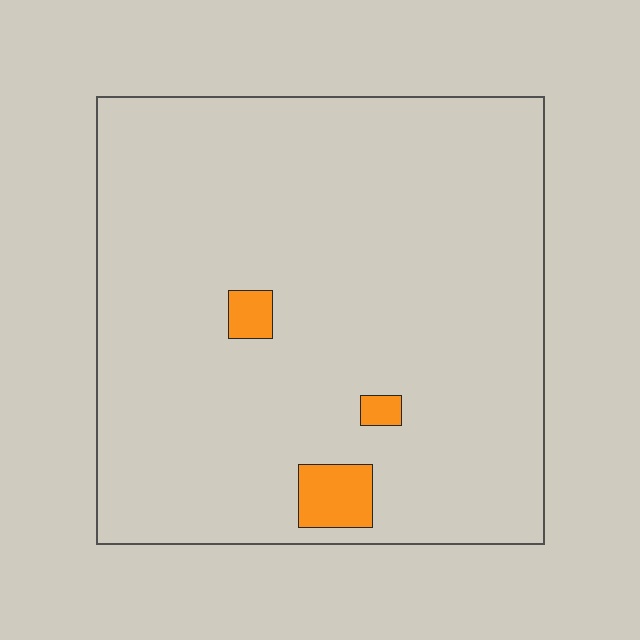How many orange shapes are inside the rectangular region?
3.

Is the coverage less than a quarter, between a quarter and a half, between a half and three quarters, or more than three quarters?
Less than a quarter.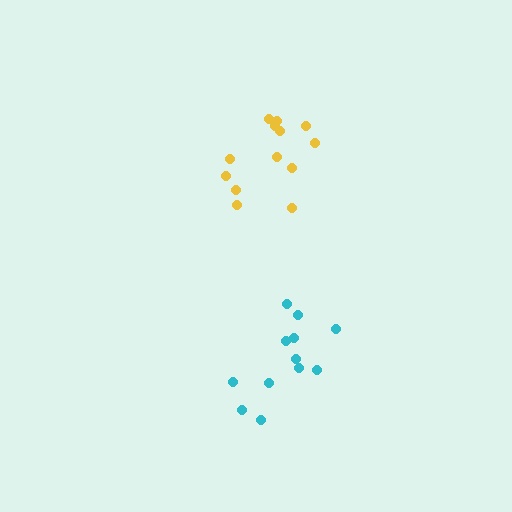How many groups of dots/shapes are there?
There are 2 groups.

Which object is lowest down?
The cyan cluster is bottommost.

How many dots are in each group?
Group 1: 13 dots, Group 2: 12 dots (25 total).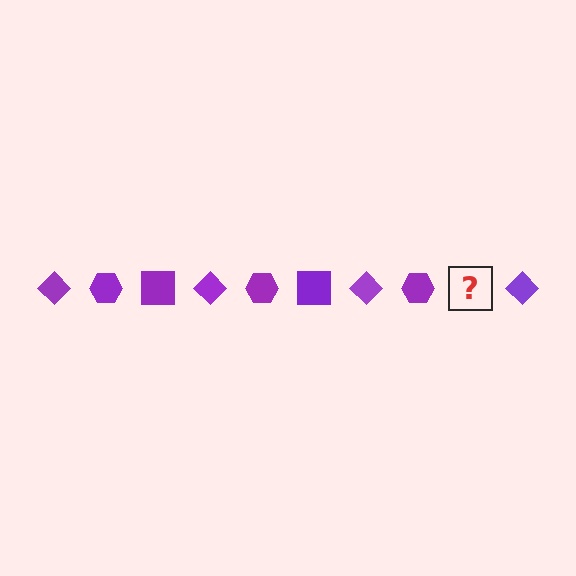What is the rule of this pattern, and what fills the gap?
The rule is that the pattern cycles through diamond, hexagon, square shapes in purple. The gap should be filled with a purple square.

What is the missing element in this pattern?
The missing element is a purple square.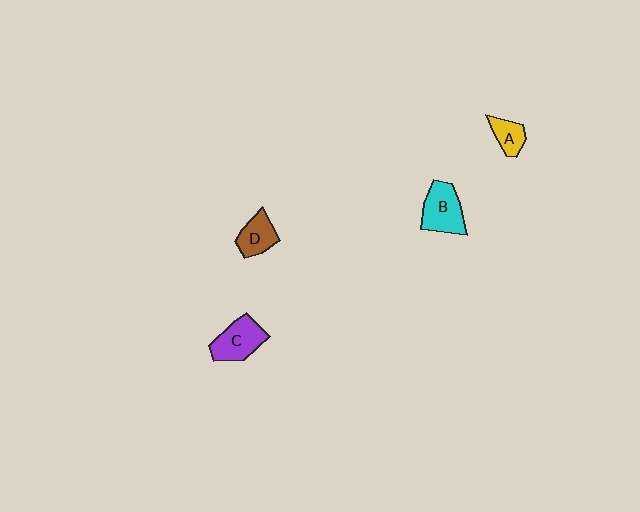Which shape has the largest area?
Shape B (cyan).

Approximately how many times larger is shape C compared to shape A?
Approximately 1.7 times.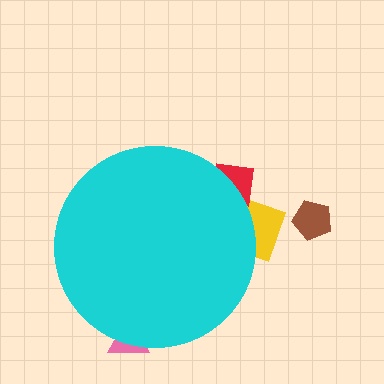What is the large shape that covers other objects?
A cyan circle.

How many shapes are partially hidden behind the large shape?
3 shapes are partially hidden.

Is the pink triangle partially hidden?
Yes, the pink triangle is partially hidden behind the cyan circle.